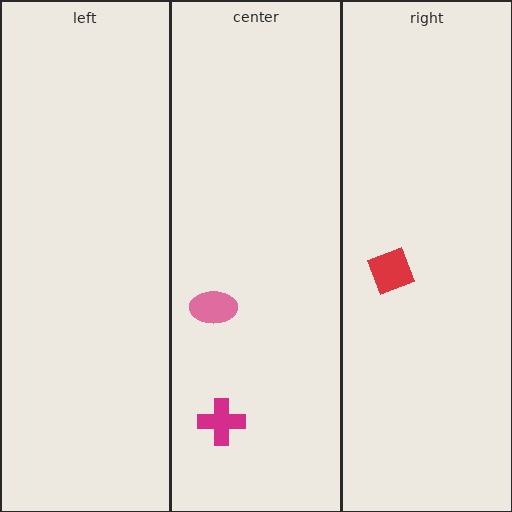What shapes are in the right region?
The red square.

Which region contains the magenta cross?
The center region.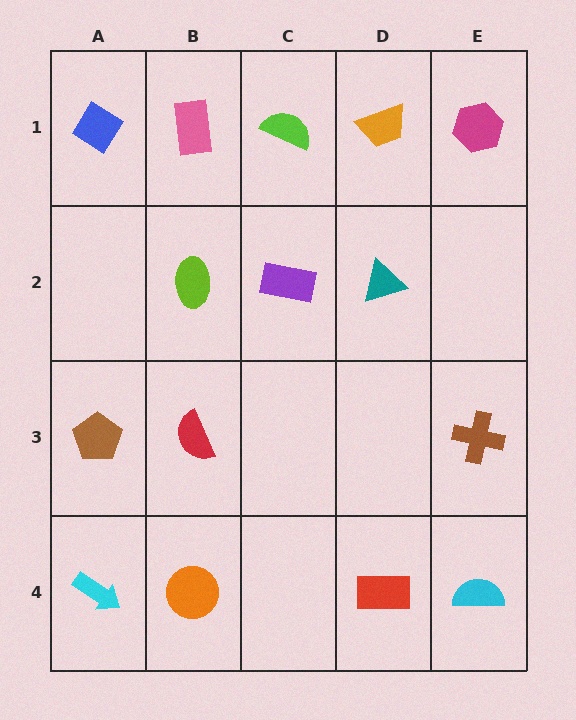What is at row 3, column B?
A red semicircle.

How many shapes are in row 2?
3 shapes.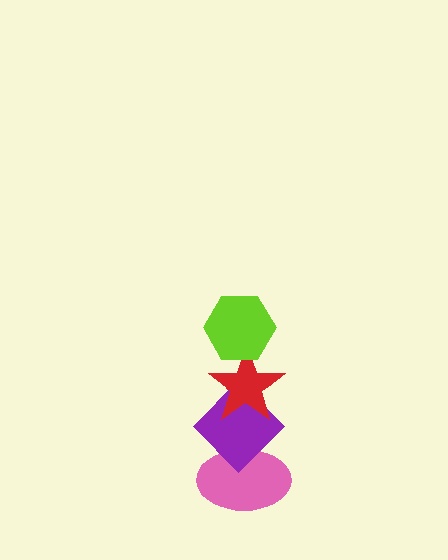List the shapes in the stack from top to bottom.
From top to bottom: the lime hexagon, the red star, the purple diamond, the pink ellipse.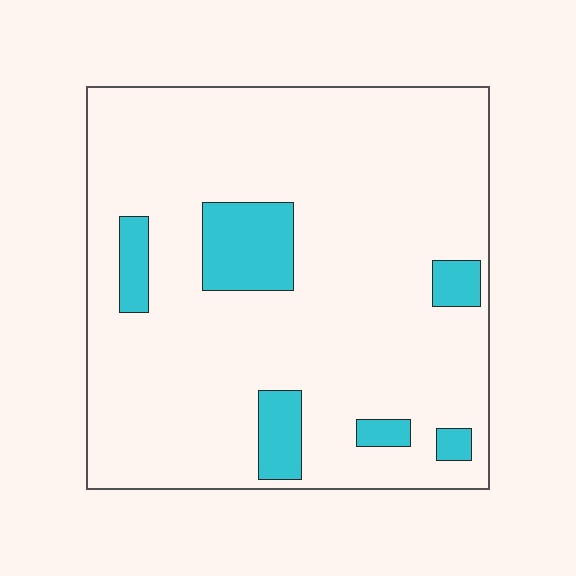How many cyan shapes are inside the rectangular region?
6.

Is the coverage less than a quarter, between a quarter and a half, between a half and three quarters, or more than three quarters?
Less than a quarter.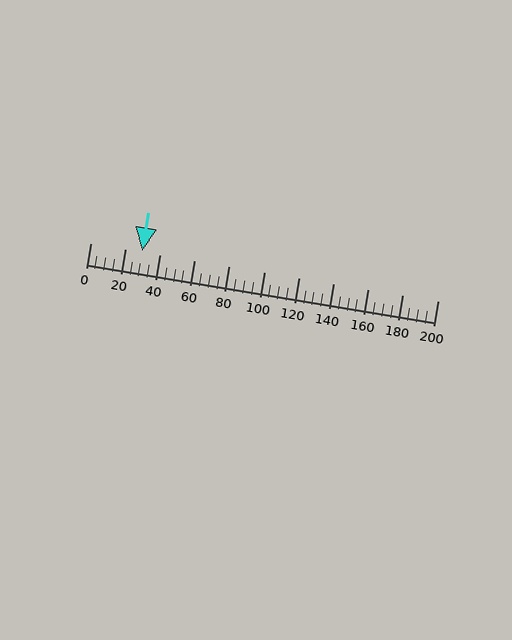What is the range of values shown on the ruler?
The ruler shows values from 0 to 200.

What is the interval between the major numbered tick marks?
The major tick marks are spaced 20 units apart.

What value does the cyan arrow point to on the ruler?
The cyan arrow points to approximately 30.